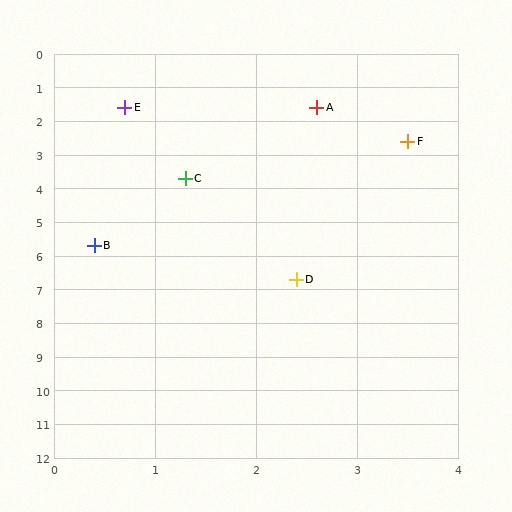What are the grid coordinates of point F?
Point F is at approximately (3.5, 2.6).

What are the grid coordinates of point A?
Point A is at approximately (2.6, 1.6).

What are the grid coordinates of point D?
Point D is at approximately (2.4, 6.7).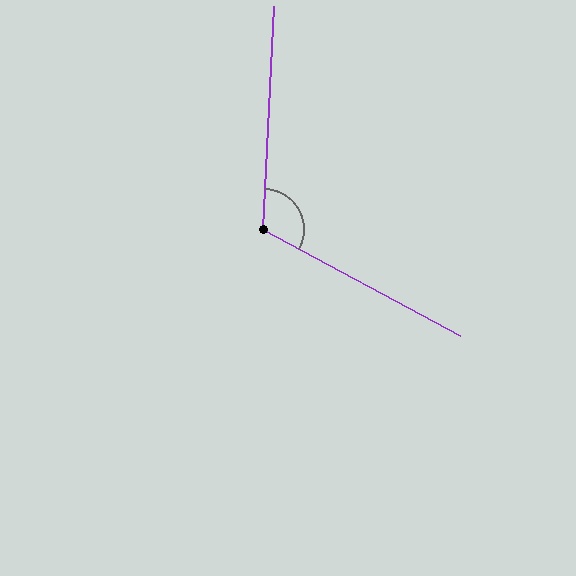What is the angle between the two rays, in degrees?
Approximately 115 degrees.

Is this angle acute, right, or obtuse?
It is obtuse.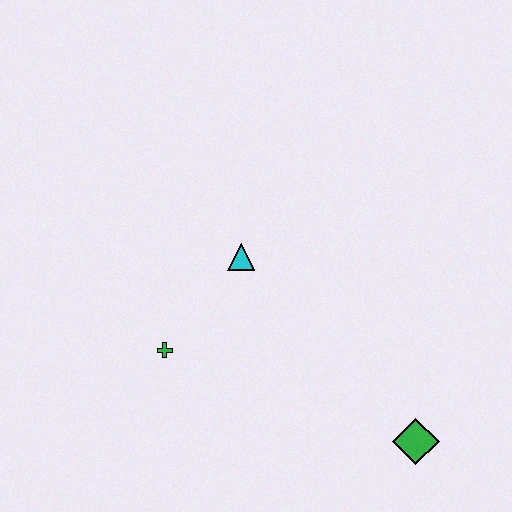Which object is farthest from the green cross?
The green diamond is farthest from the green cross.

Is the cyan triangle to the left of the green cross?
No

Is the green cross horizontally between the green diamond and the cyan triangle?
No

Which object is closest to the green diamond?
The cyan triangle is closest to the green diamond.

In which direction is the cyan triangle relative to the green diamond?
The cyan triangle is above the green diamond.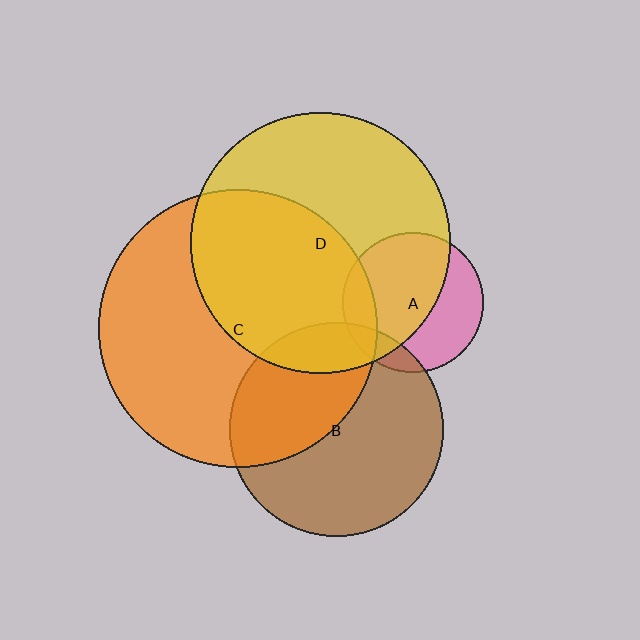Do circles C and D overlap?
Yes.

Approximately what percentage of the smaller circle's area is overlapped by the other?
Approximately 50%.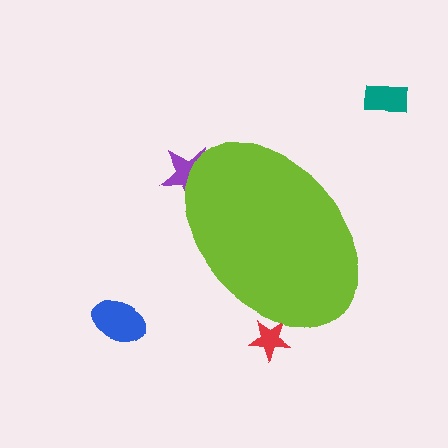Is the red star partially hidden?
Yes, the red star is partially hidden behind the lime ellipse.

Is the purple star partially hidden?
Yes, the purple star is partially hidden behind the lime ellipse.